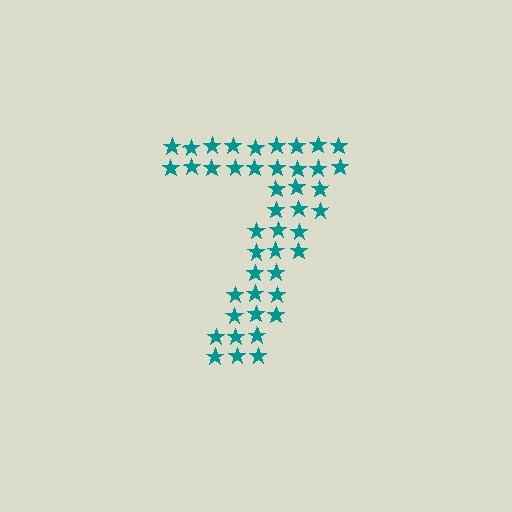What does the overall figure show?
The overall figure shows the digit 7.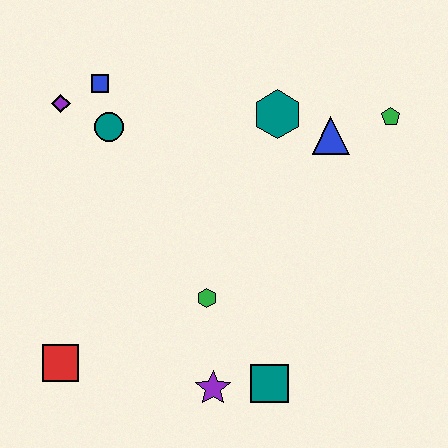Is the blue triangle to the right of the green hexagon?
Yes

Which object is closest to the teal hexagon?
The blue triangle is closest to the teal hexagon.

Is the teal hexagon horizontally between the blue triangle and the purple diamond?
Yes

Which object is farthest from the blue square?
The teal square is farthest from the blue square.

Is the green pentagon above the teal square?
Yes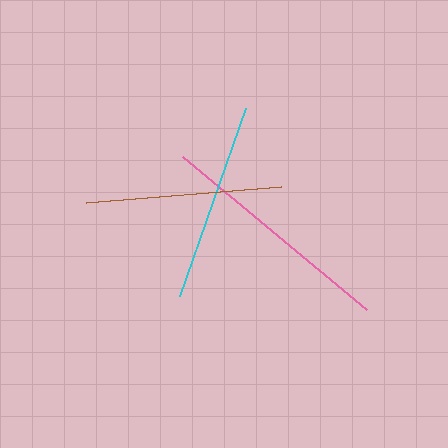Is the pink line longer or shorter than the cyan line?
The pink line is longer than the cyan line.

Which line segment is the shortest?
The brown line is the shortest at approximately 196 pixels.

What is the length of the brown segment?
The brown segment is approximately 196 pixels long.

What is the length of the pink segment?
The pink segment is approximately 239 pixels long.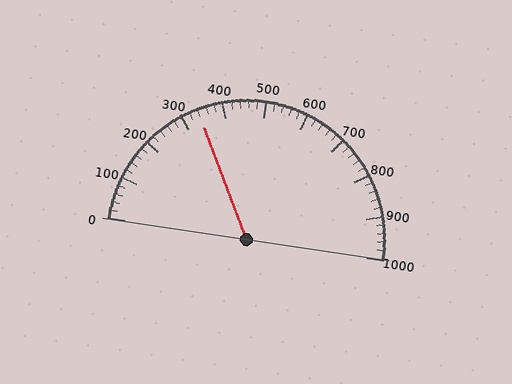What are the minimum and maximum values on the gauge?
The gauge ranges from 0 to 1000.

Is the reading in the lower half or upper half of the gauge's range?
The reading is in the lower half of the range (0 to 1000).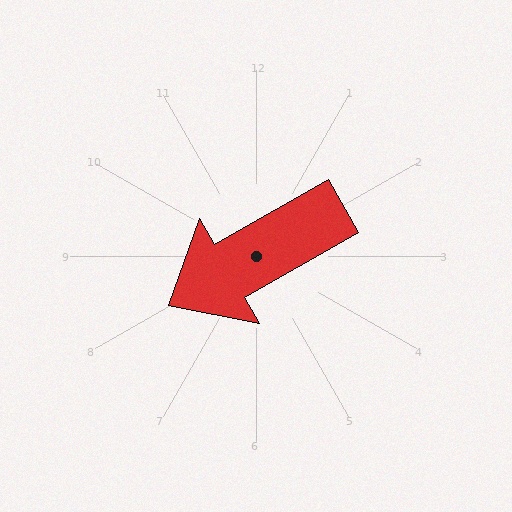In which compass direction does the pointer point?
Southwest.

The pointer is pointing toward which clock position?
Roughly 8 o'clock.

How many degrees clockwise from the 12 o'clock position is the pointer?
Approximately 240 degrees.